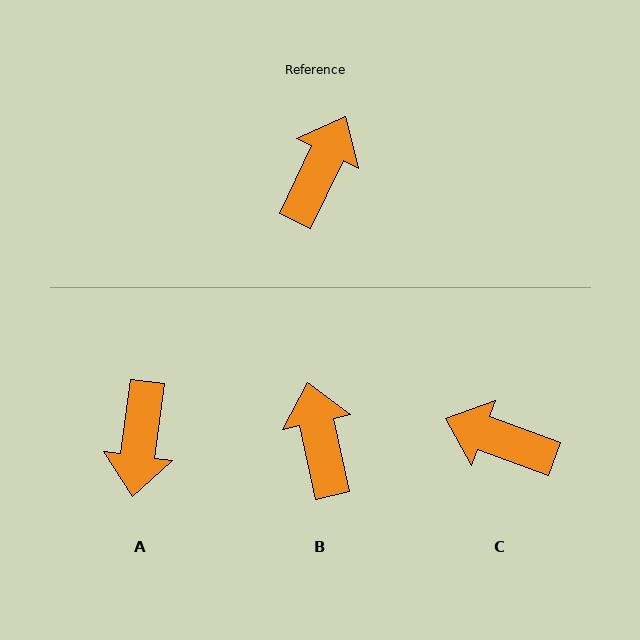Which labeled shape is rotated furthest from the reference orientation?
A, about 162 degrees away.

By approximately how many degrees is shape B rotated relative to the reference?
Approximately 39 degrees counter-clockwise.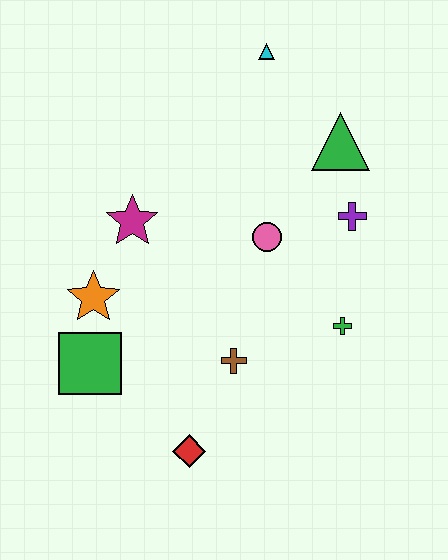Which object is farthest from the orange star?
The cyan triangle is farthest from the orange star.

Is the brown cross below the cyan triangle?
Yes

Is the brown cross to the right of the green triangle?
No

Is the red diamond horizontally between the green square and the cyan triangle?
Yes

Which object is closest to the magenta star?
The orange star is closest to the magenta star.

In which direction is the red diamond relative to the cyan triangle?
The red diamond is below the cyan triangle.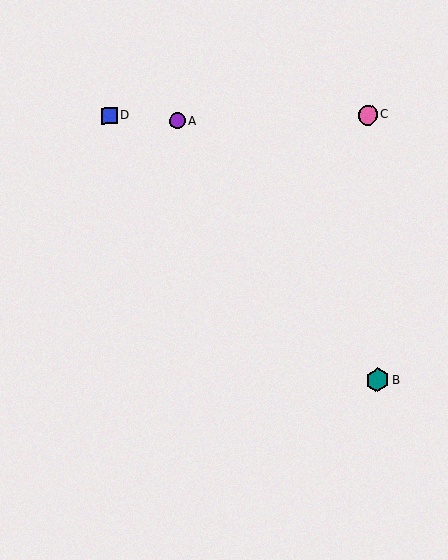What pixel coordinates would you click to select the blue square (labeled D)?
Click at (110, 116) to select the blue square D.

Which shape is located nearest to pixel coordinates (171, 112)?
The purple circle (labeled A) at (177, 121) is nearest to that location.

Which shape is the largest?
The teal hexagon (labeled B) is the largest.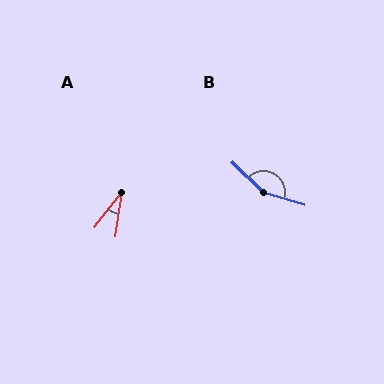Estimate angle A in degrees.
Approximately 29 degrees.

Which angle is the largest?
B, at approximately 153 degrees.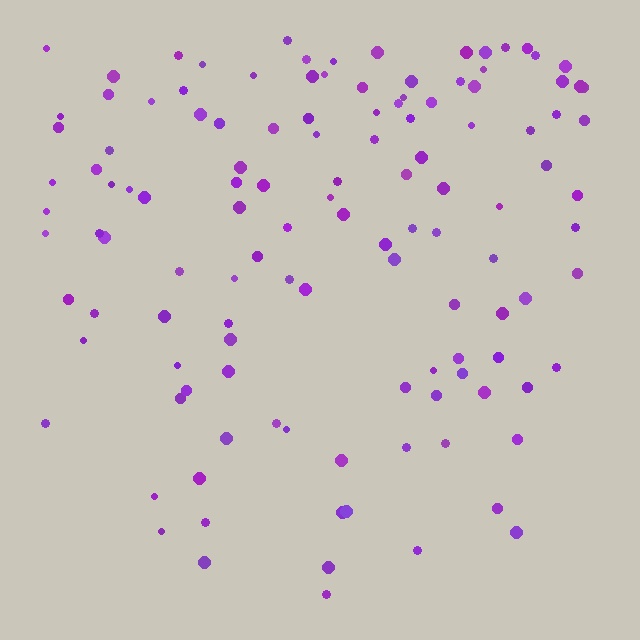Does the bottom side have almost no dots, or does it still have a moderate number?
Still a moderate number, just noticeably fewer than the top.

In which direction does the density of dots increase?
From bottom to top, with the top side densest.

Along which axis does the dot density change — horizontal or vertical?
Vertical.